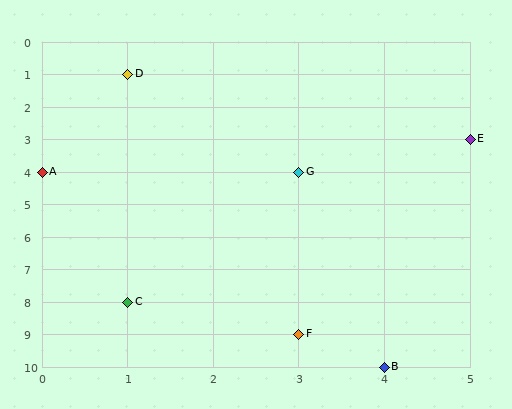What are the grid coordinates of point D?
Point D is at grid coordinates (1, 1).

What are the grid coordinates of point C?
Point C is at grid coordinates (1, 8).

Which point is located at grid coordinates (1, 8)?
Point C is at (1, 8).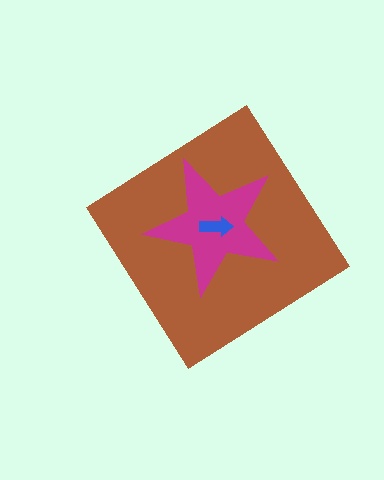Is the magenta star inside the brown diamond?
Yes.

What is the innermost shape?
The blue arrow.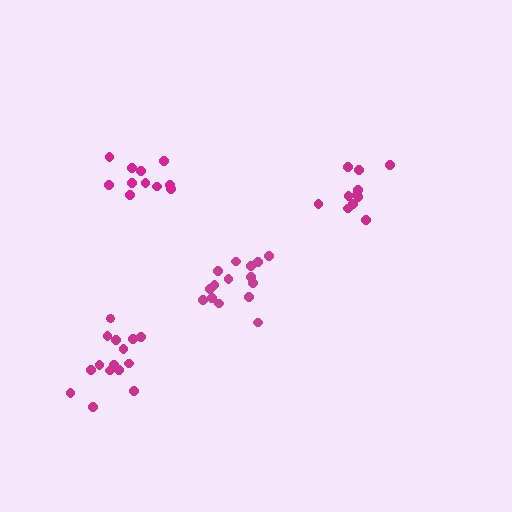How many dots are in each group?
Group 1: 11 dots, Group 2: 11 dots, Group 3: 15 dots, Group 4: 15 dots (52 total).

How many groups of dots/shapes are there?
There are 4 groups.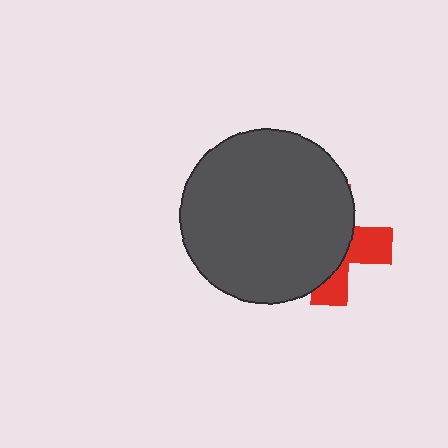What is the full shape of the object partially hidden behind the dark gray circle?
The partially hidden object is a red cross.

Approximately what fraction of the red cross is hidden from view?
Roughly 66% of the red cross is hidden behind the dark gray circle.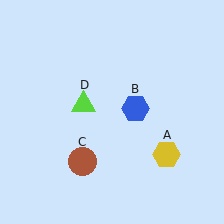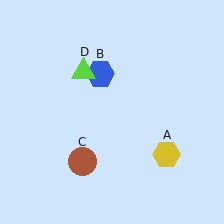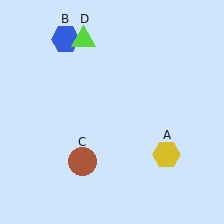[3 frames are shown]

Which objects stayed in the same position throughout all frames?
Yellow hexagon (object A) and brown circle (object C) remained stationary.